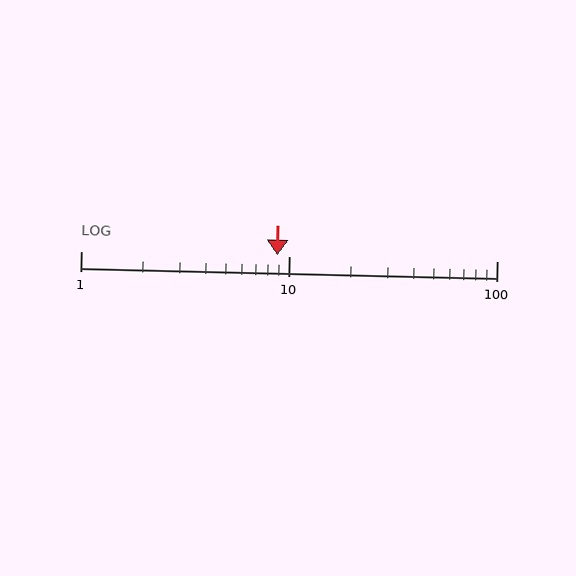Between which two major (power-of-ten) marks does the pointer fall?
The pointer is between 1 and 10.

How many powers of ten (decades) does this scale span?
The scale spans 2 decades, from 1 to 100.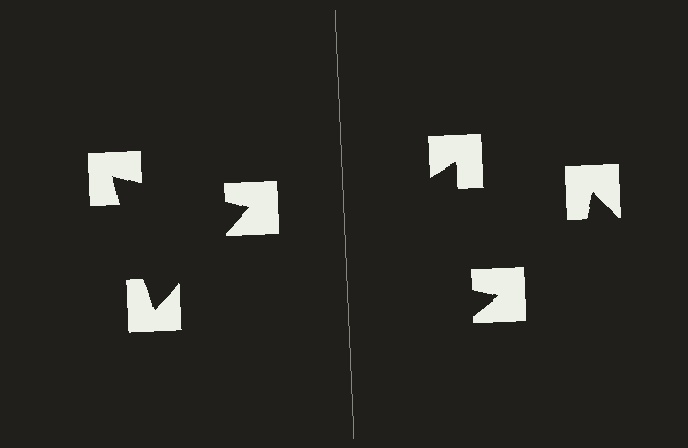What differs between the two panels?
The notched squares are positioned identically on both sides; only the wedge orientations differ. On the left they align to a triangle; on the right they are misaligned.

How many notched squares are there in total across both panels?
6 — 3 on each side.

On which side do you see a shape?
An illusory triangle appears on the left side. On the right side the wedge cuts are rotated, so no coherent shape forms.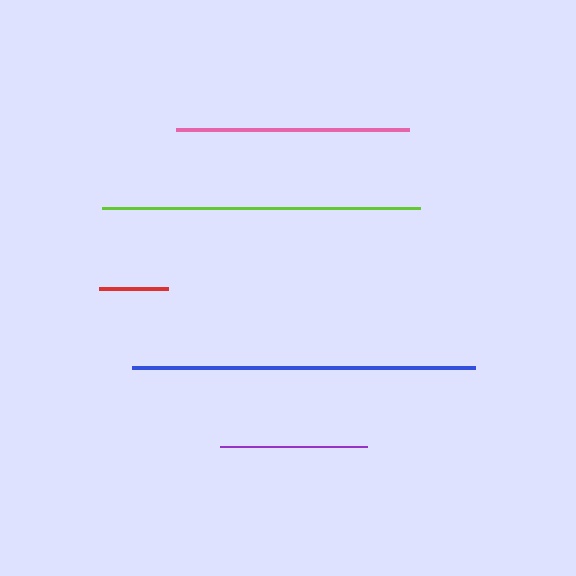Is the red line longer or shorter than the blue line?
The blue line is longer than the red line.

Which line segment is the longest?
The blue line is the longest at approximately 343 pixels.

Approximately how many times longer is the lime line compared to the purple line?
The lime line is approximately 2.2 times the length of the purple line.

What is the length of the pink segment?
The pink segment is approximately 233 pixels long.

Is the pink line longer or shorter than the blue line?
The blue line is longer than the pink line.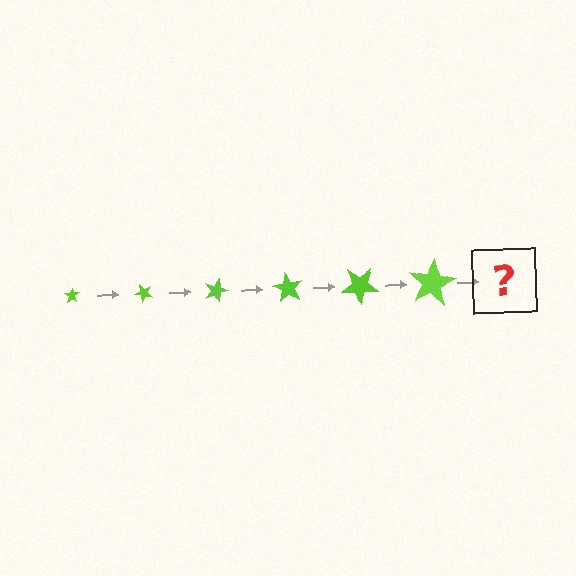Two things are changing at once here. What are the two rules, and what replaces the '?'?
The two rules are that the star grows larger each step and it rotates 45 degrees each step. The '?' should be a star, larger than the previous one and rotated 270 degrees from the start.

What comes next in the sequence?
The next element should be a star, larger than the previous one and rotated 270 degrees from the start.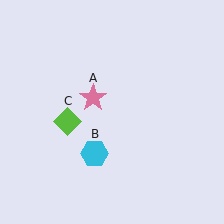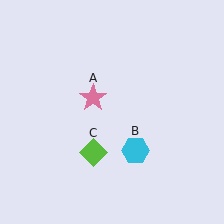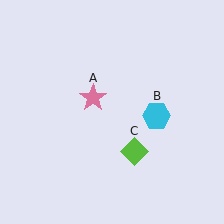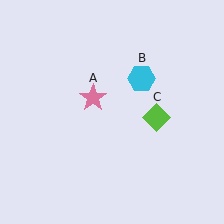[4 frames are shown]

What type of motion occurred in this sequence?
The cyan hexagon (object B), lime diamond (object C) rotated counterclockwise around the center of the scene.